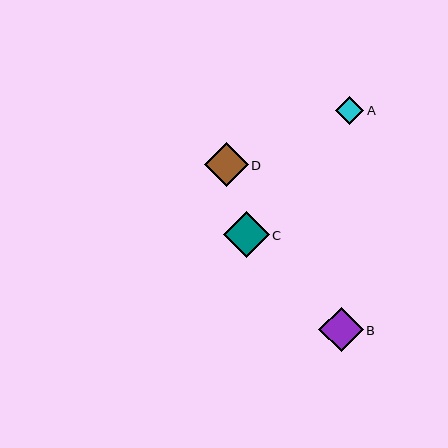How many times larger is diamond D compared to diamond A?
Diamond D is approximately 1.6 times the size of diamond A.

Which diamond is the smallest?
Diamond A is the smallest with a size of approximately 28 pixels.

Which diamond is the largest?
Diamond C is the largest with a size of approximately 46 pixels.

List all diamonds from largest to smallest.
From largest to smallest: C, B, D, A.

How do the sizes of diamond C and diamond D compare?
Diamond C and diamond D are approximately the same size.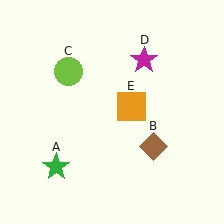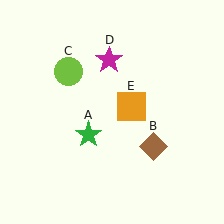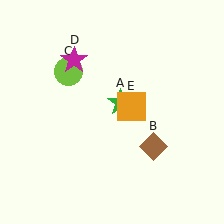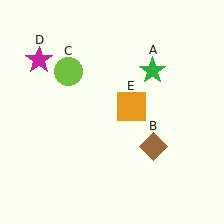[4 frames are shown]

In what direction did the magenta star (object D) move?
The magenta star (object D) moved left.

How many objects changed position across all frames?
2 objects changed position: green star (object A), magenta star (object D).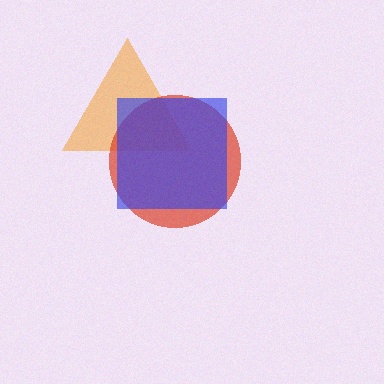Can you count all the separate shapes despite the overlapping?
Yes, there are 3 separate shapes.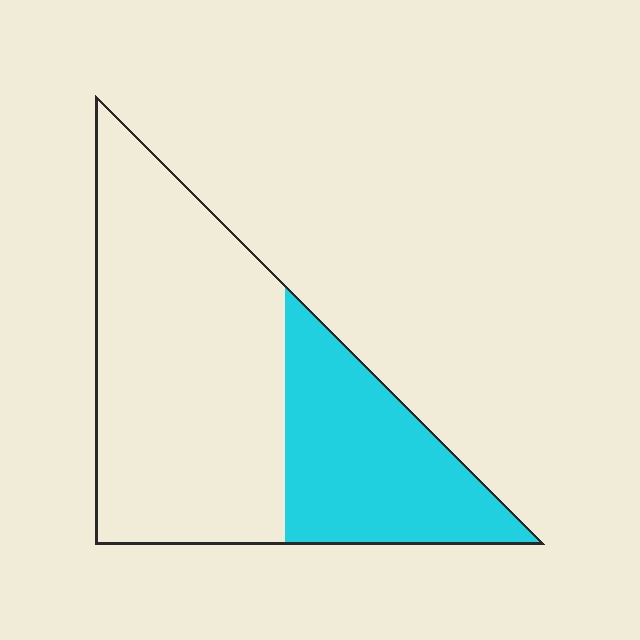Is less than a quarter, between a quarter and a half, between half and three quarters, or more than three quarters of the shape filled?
Between a quarter and a half.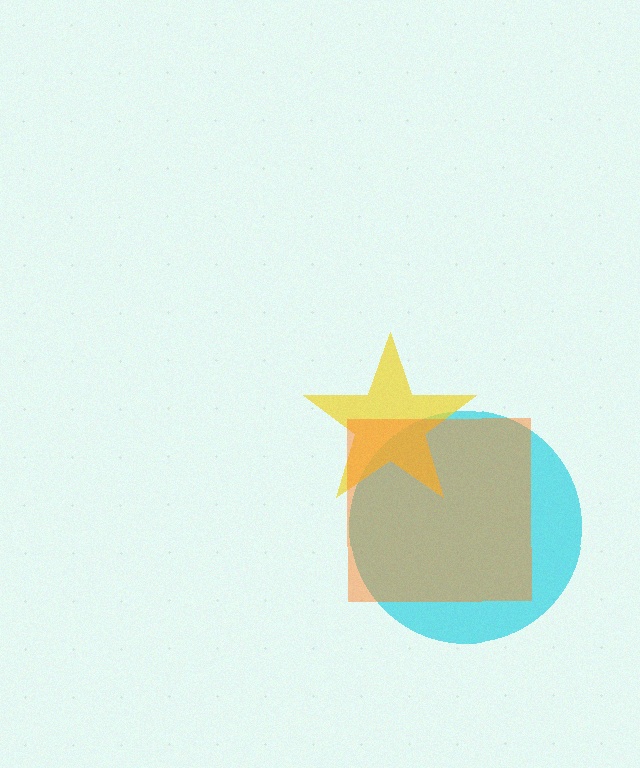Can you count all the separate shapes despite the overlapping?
Yes, there are 3 separate shapes.